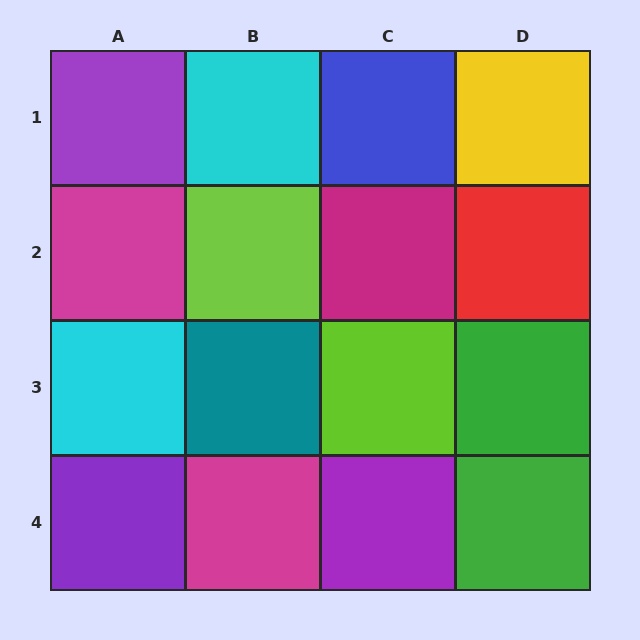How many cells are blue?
1 cell is blue.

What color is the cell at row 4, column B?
Magenta.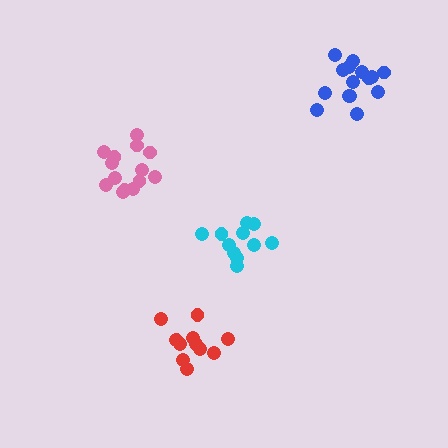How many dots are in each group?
Group 1: 16 dots, Group 2: 14 dots, Group 3: 11 dots, Group 4: 12 dots (53 total).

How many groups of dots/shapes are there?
There are 4 groups.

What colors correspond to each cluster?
The clusters are colored: blue, pink, cyan, red.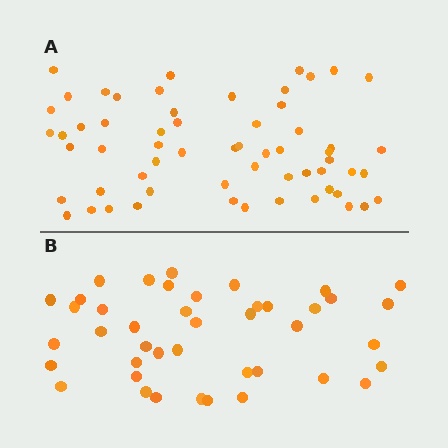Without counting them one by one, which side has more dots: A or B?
Region A (the top region) has more dots.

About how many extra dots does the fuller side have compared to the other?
Region A has approximately 20 more dots than region B.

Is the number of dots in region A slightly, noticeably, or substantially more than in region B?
Region A has noticeably more, but not dramatically so. The ratio is roughly 1.4 to 1.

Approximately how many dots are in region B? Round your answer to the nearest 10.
About 40 dots. (The exact count is 42, which rounds to 40.)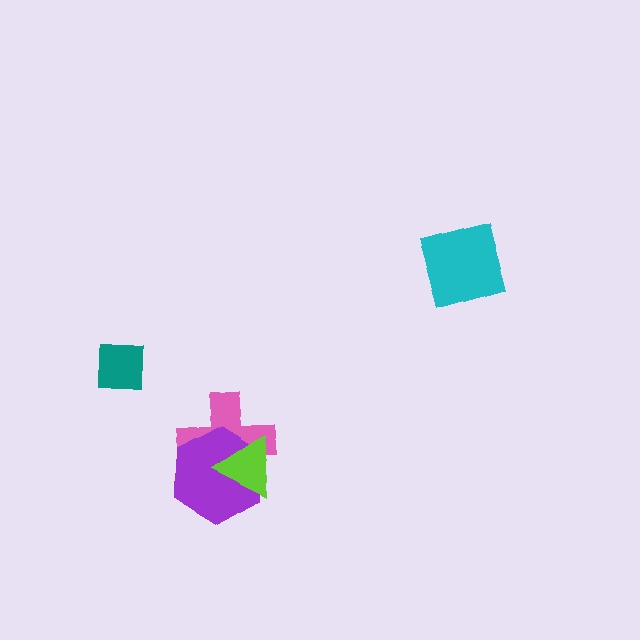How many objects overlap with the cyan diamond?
0 objects overlap with the cyan diamond.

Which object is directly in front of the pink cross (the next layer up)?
The purple hexagon is directly in front of the pink cross.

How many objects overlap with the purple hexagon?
2 objects overlap with the purple hexagon.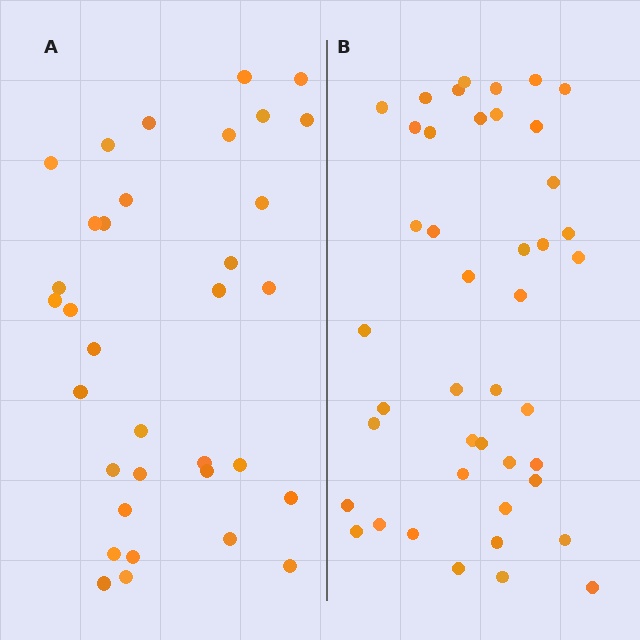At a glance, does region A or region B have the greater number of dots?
Region B (the right region) has more dots.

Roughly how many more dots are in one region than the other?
Region B has roughly 8 or so more dots than region A.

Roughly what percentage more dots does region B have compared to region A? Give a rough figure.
About 25% more.